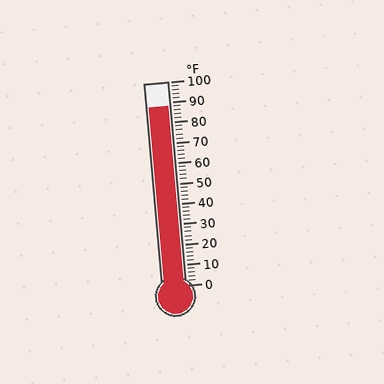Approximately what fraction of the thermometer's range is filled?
The thermometer is filled to approximately 90% of its range.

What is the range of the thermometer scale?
The thermometer scale ranges from 0°F to 100°F.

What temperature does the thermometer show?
The thermometer shows approximately 88°F.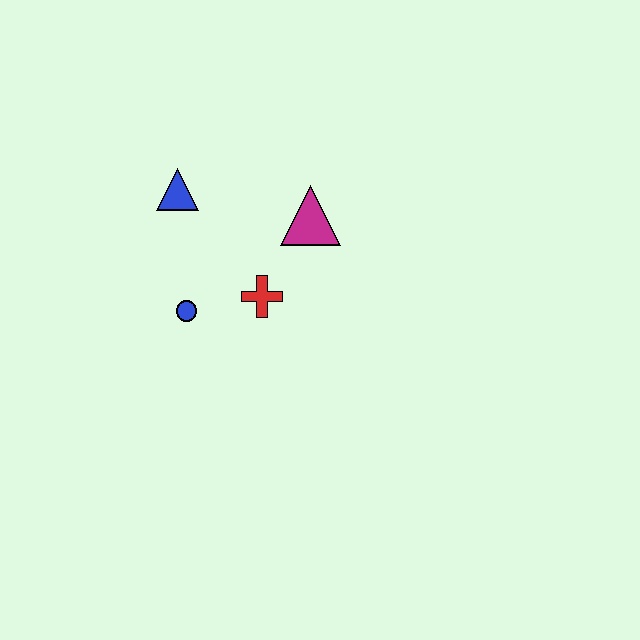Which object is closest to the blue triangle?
The blue circle is closest to the blue triangle.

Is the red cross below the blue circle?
No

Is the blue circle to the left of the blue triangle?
No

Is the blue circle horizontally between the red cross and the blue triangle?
Yes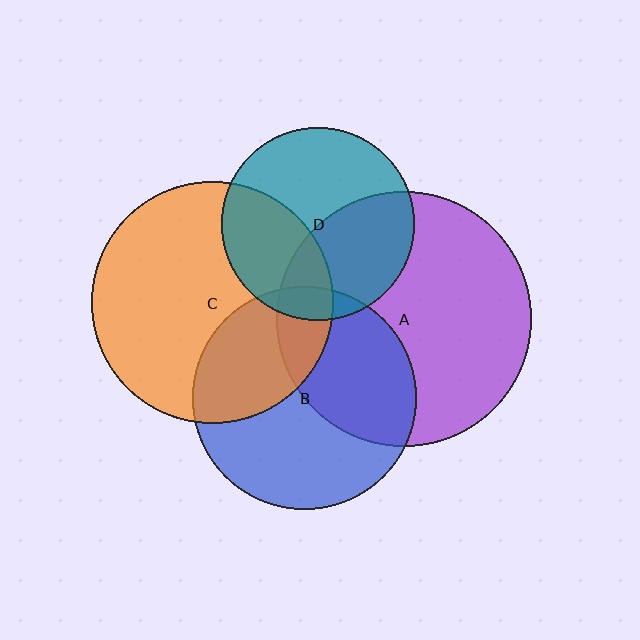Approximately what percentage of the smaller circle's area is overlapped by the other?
Approximately 40%.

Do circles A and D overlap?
Yes.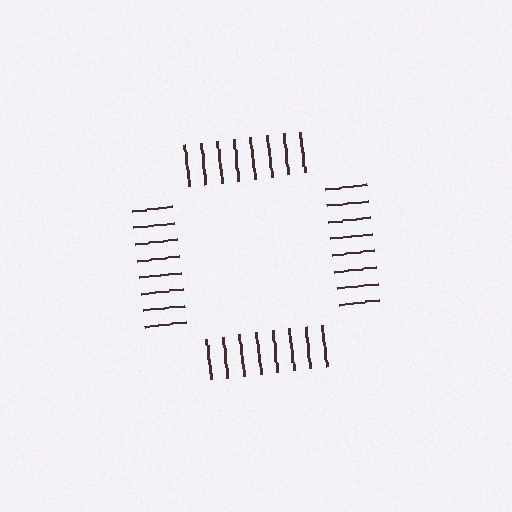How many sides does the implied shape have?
4 sides — the line-ends trace a square.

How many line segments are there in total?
32 — 8 along each of the 4 edges.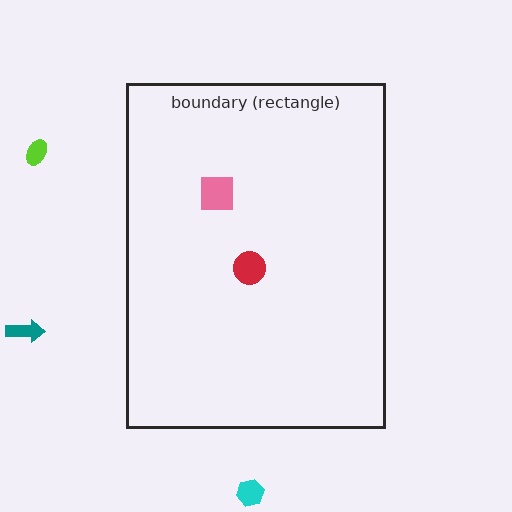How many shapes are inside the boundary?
2 inside, 3 outside.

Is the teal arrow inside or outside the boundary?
Outside.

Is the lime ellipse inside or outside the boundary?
Outside.